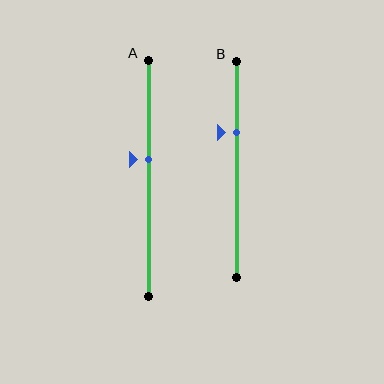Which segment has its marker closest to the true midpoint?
Segment A has its marker closest to the true midpoint.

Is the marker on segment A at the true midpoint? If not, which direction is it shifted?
No, the marker on segment A is shifted upward by about 8% of the segment length.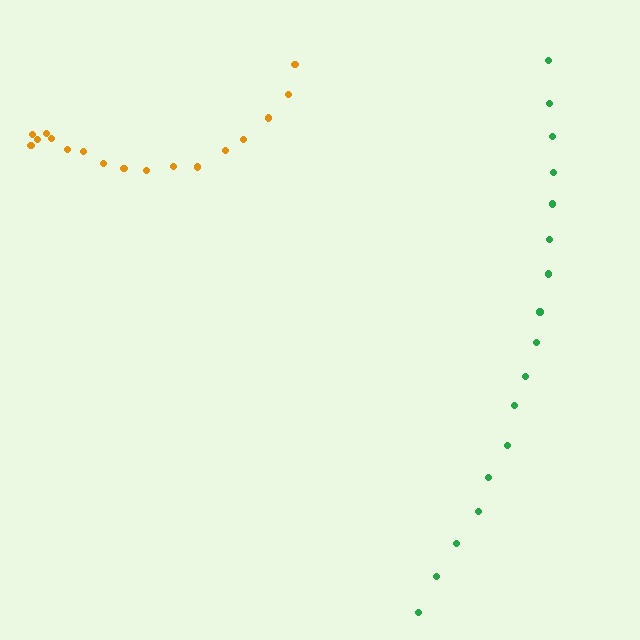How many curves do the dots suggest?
There are 2 distinct paths.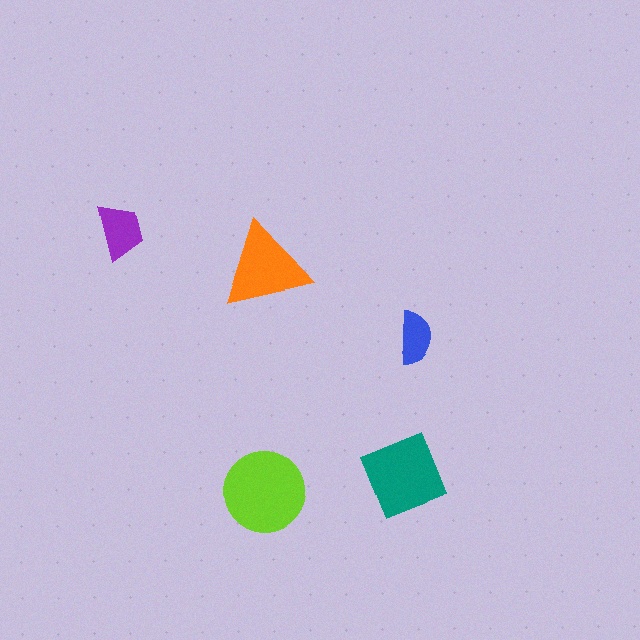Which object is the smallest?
The blue semicircle.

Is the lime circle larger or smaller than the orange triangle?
Larger.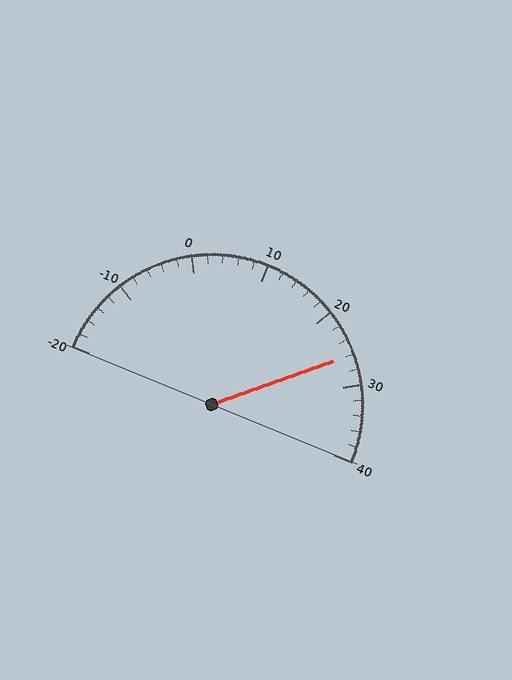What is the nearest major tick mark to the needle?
The nearest major tick mark is 30.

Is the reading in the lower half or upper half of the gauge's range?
The reading is in the upper half of the range (-20 to 40).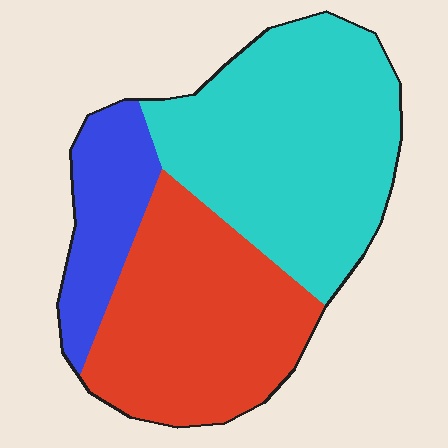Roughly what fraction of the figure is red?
Red takes up between a third and a half of the figure.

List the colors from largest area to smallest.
From largest to smallest: cyan, red, blue.